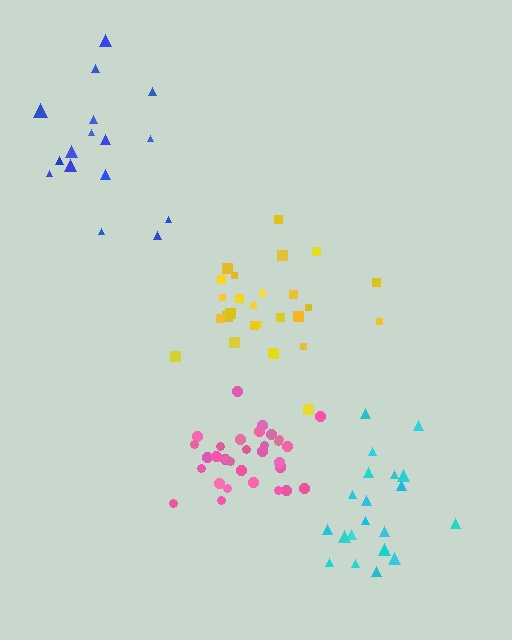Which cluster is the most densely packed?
Pink.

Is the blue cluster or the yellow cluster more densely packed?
Yellow.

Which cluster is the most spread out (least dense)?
Blue.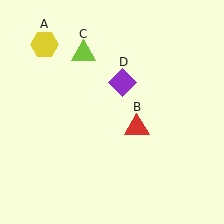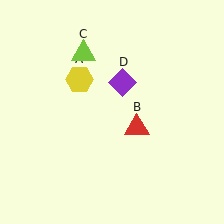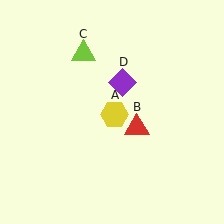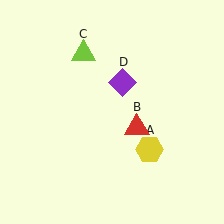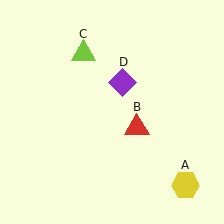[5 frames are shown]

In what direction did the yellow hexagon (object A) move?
The yellow hexagon (object A) moved down and to the right.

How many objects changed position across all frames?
1 object changed position: yellow hexagon (object A).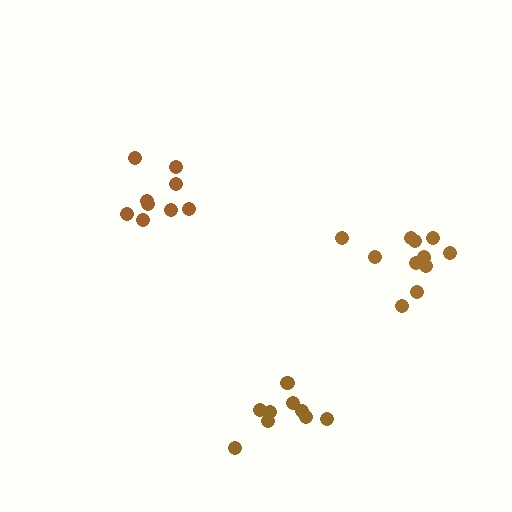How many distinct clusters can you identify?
There are 3 distinct clusters.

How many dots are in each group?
Group 1: 9 dots, Group 2: 9 dots, Group 3: 11 dots (29 total).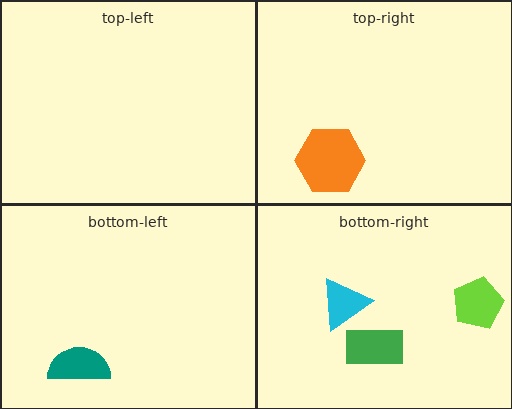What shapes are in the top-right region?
The orange hexagon.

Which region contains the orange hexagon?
The top-right region.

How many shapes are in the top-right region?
1.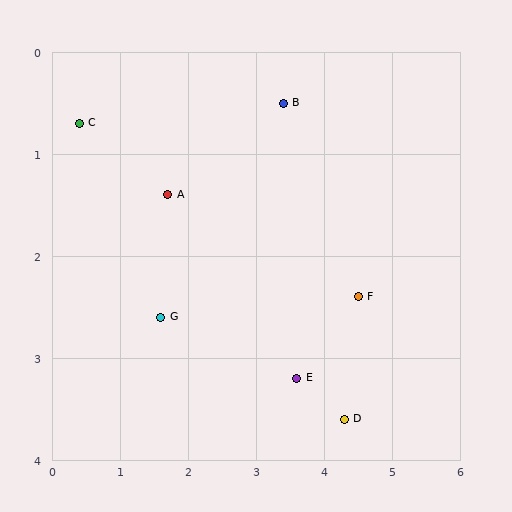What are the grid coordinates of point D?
Point D is at approximately (4.3, 3.6).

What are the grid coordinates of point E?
Point E is at approximately (3.6, 3.2).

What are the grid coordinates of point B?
Point B is at approximately (3.4, 0.5).